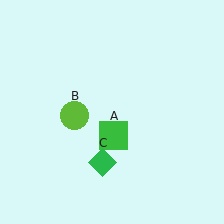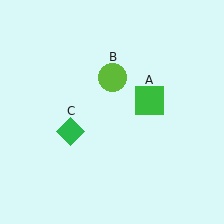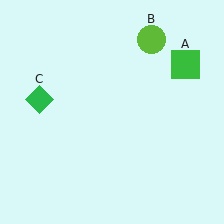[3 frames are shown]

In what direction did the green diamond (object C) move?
The green diamond (object C) moved up and to the left.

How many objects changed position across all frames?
3 objects changed position: green square (object A), lime circle (object B), green diamond (object C).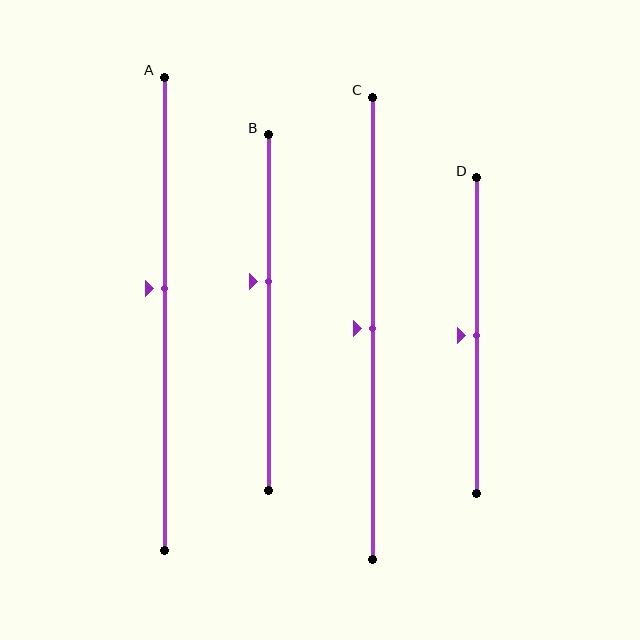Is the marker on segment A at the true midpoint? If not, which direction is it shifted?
No, the marker on segment A is shifted upward by about 5% of the segment length.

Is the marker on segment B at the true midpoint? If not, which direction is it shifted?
No, the marker on segment B is shifted upward by about 9% of the segment length.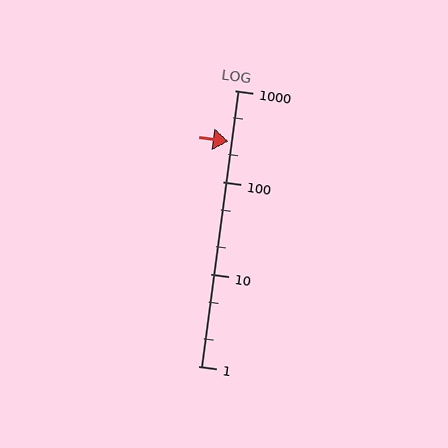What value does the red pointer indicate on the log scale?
The pointer indicates approximately 280.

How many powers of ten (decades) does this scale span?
The scale spans 3 decades, from 1 to 1000.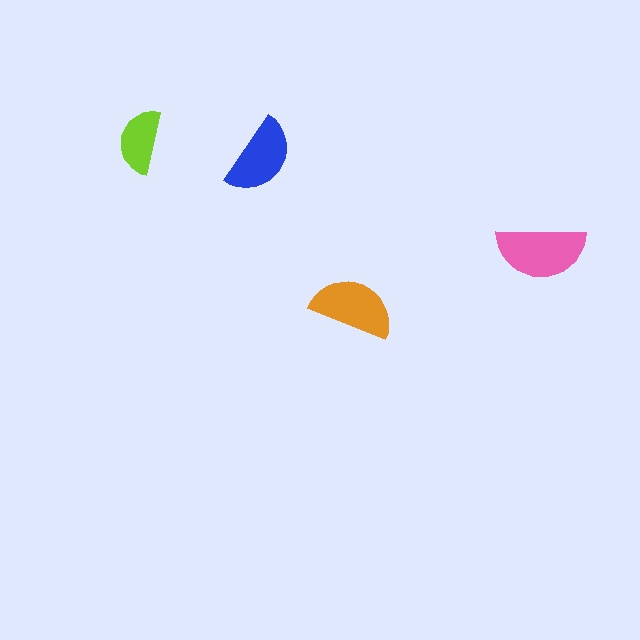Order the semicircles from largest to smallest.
the pink one, the orange one, the blue one, the lime one.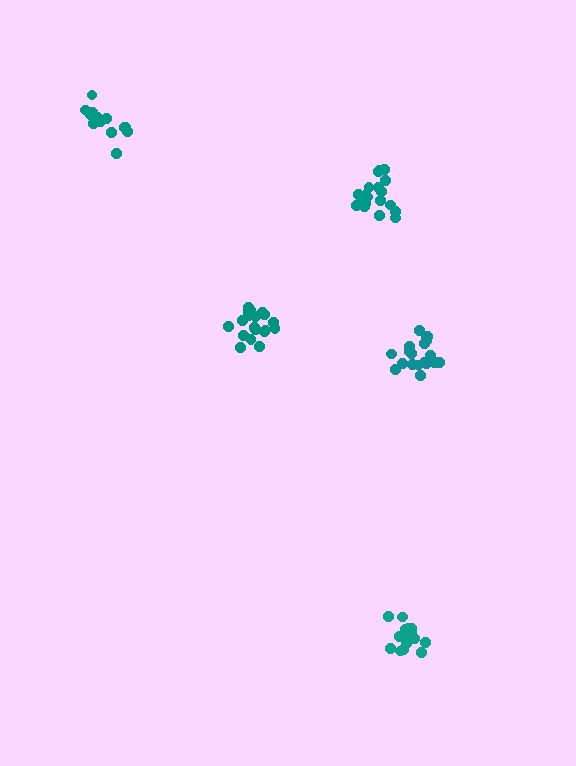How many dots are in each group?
Group 1: 17 dots, Group 2: 19 dots, Group 3: 19 dots, Group 4: 13 dots, Group 5: 19 dots (87 total).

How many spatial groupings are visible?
There are 5 spatial groupings.